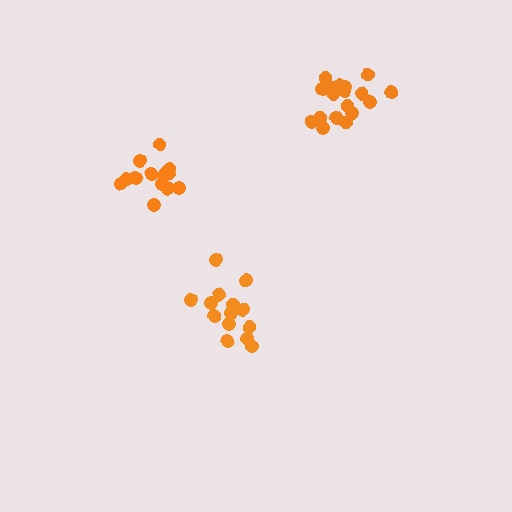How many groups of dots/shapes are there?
There are 3 groups.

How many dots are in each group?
Group 1: 15 dots, Group 2: 14 dots, Group 3: 18 dots (47 total).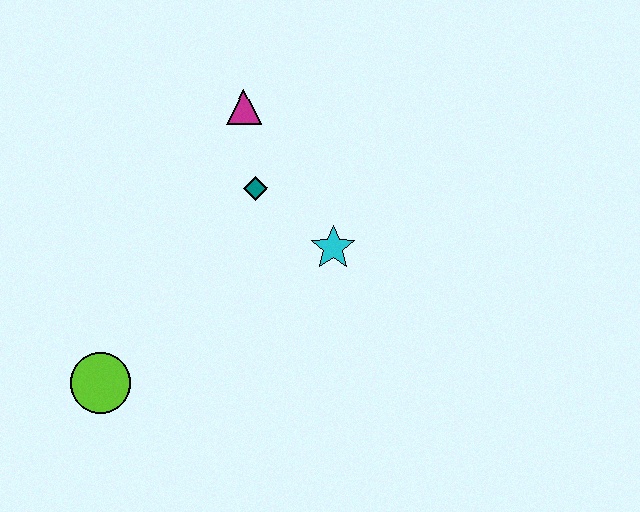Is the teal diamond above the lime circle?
Yes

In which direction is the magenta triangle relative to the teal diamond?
The magenta triangle is above the teal diamond.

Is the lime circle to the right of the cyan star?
No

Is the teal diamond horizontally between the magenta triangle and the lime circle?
No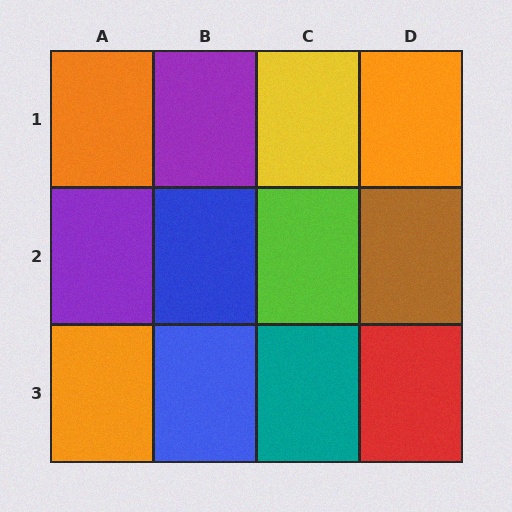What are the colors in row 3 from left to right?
Orange, blue, teal, red.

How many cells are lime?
1 cell is lime.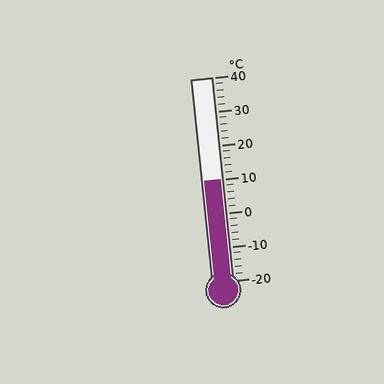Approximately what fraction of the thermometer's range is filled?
The thermometer is filled to approximately 50% of its range.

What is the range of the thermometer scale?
The thermometer scale ranges from -20°C to 40°C.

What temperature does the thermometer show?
The thermometer shows approximately 10°C.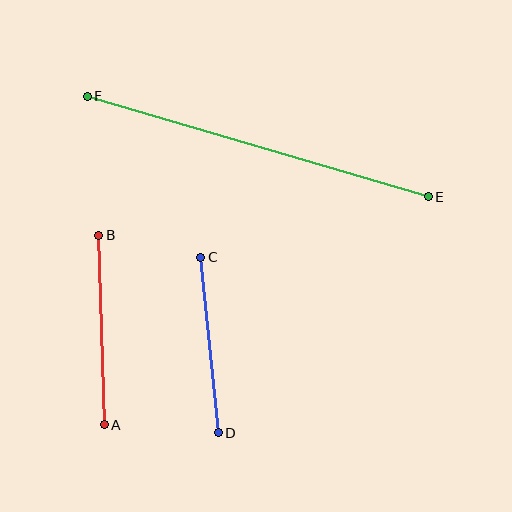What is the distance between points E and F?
The distance is approximately 355 pixels.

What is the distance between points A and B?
The distance is approximately 190 pixels.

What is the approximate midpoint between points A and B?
The midpoint is at approximately (102, 330) pixels.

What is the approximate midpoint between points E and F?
The midpoint is at approximately (258, 147) pixels.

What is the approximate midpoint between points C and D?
The midpoint is at approximately (209, 345) pixels.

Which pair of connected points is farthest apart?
Points E and F are farthest apart.